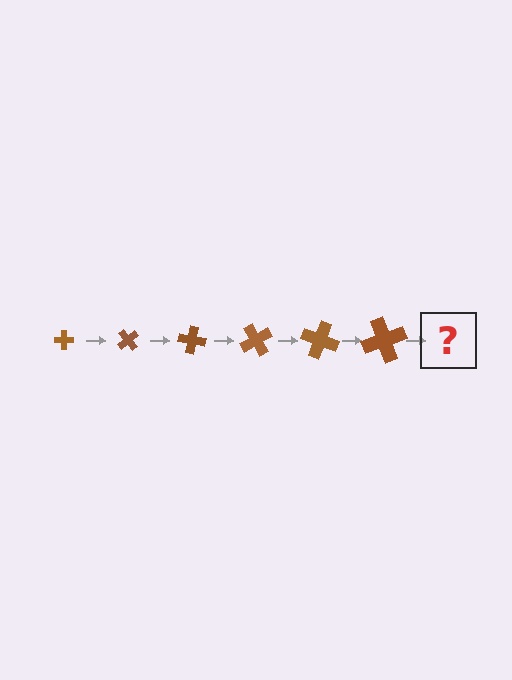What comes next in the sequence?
The next element should be a cross, larger than the previous one and rotated 300 degrees from the start.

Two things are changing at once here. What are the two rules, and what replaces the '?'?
The two rules are that the cross grows larger each step and it rotates 50 degrees each step. The '?' should be a cross, larger than the previous one and rotated 300 degrees from the start.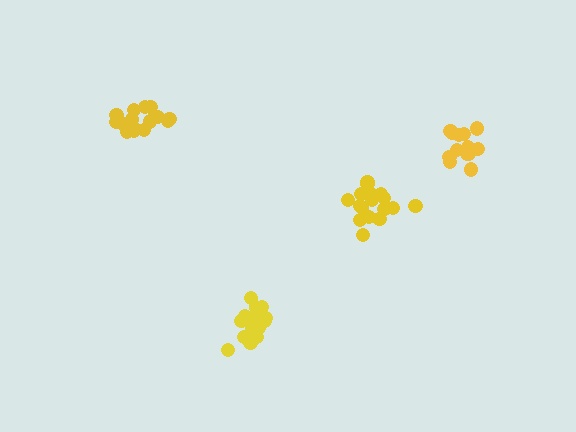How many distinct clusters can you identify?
There are 4 distinct clusters.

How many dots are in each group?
Group 1: 14 dots, Group 2: 16 dots, Group 3: 17 dots, Group 4: 18 dots (65 total).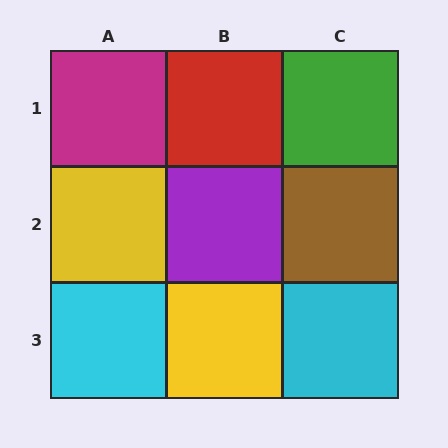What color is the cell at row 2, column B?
Purple.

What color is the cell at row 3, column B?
Yellow.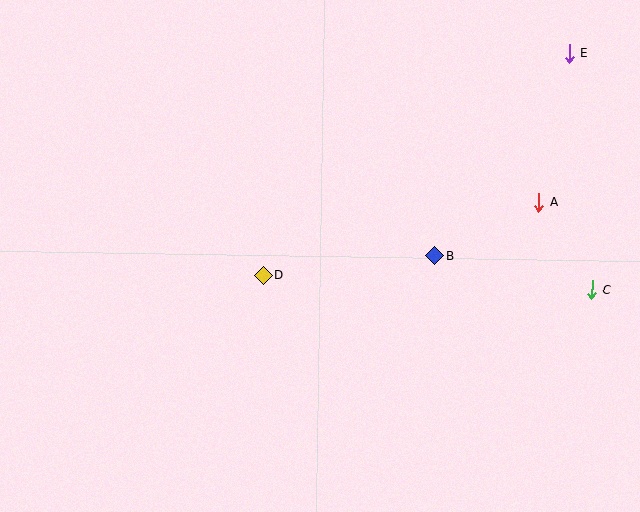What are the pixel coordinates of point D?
Point D is at (263, 276).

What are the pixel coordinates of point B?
Point B is at (435, 256).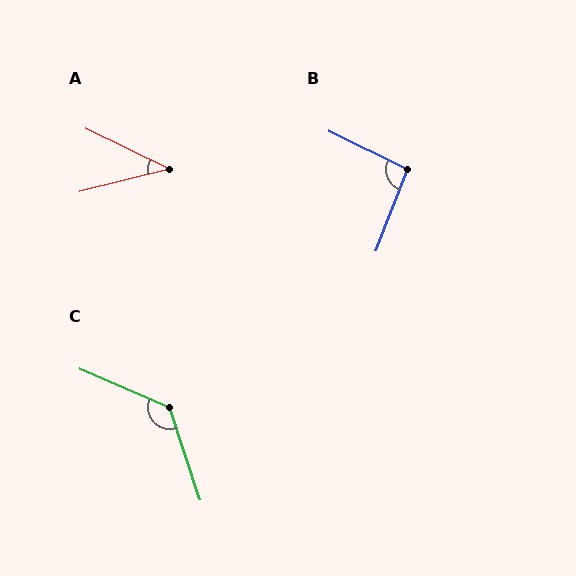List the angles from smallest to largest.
A (40°), B (95°), C (131°).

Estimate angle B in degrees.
Approximately 95 degrees.